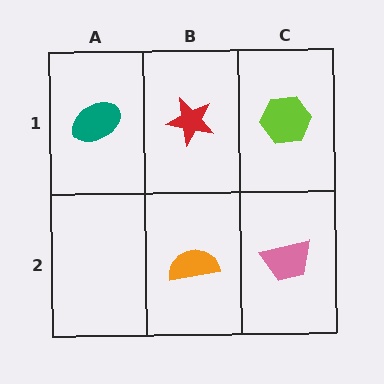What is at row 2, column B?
An orange semicircle.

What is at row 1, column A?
A teal ellipse.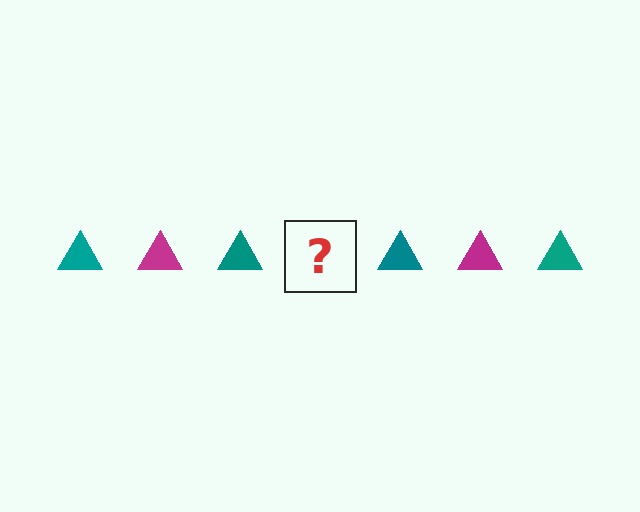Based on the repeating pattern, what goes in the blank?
The blank should be a magenta triangle.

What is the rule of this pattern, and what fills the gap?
The rule is that the pattern cycles through teal, magenta triangles. The gap should be filled with a magenta triangle.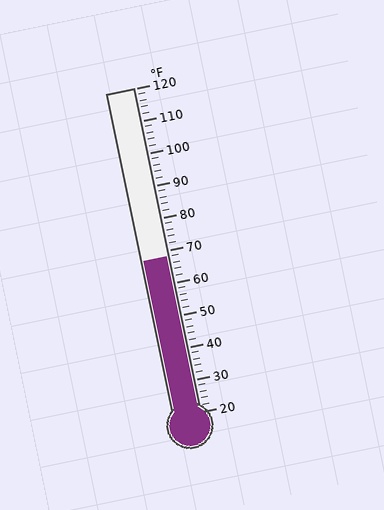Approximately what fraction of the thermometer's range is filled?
The thermometer is filled to approximately 50% of its range.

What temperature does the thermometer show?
The thermometer shows approximately 68°F.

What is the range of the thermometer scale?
The thermometer scale ranges from 20°F to 120°F.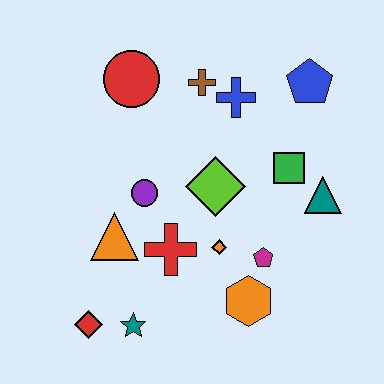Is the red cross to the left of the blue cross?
Yes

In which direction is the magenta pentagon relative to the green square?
The magenta pentagon is below the green square.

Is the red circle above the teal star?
Yes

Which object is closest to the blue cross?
The brown cross is closest to the blue cross.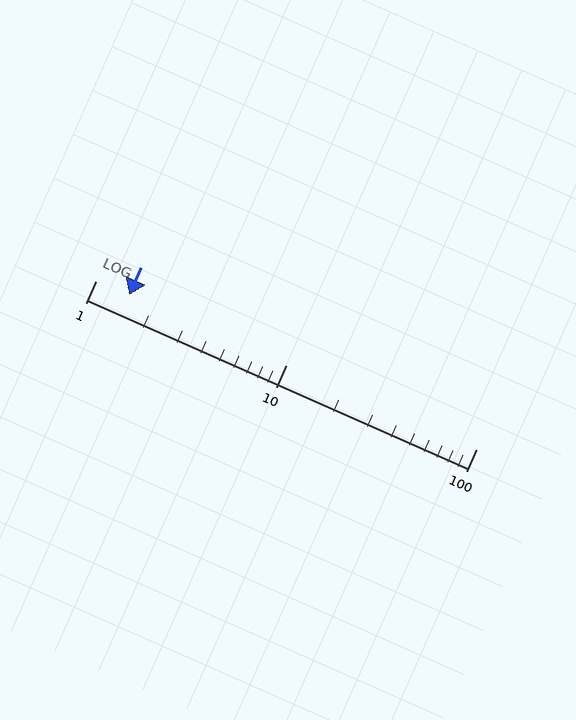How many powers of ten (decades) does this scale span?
The scale spans 2 decades, from 1 to 100.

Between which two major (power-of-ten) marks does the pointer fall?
The pointer is between 1 and 10.